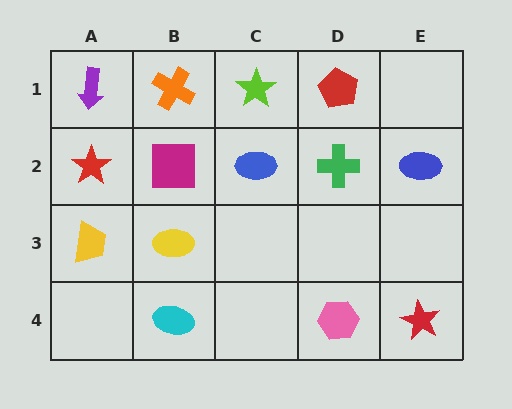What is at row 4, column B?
A cyan ellipse.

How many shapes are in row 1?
4 shapes.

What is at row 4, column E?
A red star.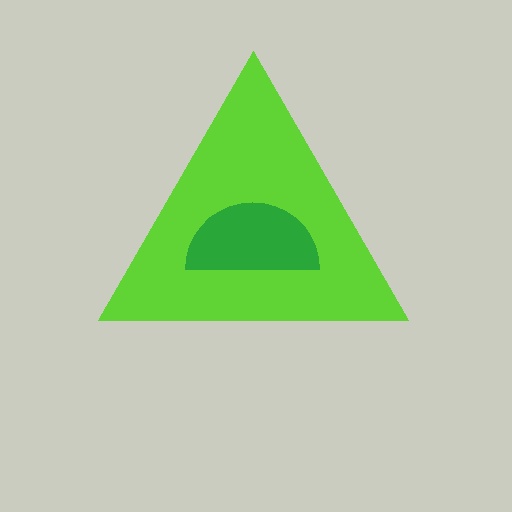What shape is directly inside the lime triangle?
The green semicircle.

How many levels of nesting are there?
2.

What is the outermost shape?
The lime triangle.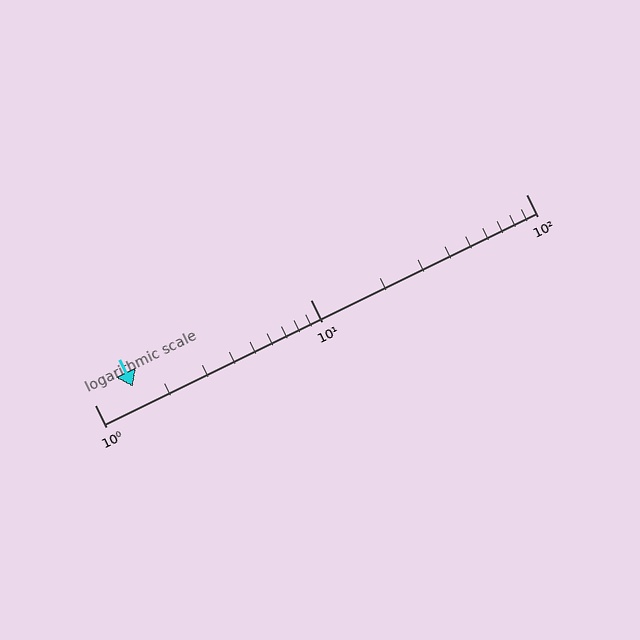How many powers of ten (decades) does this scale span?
The scale spans 2 decades, from 1 to 100.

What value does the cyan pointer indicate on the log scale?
The pointer indicates approximately 1.5.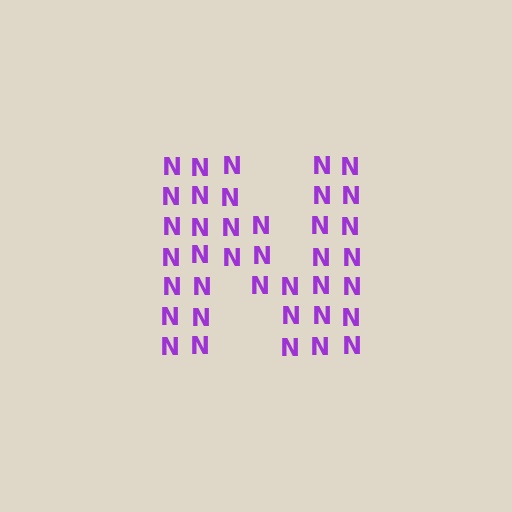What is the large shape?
The large shape is the letter N.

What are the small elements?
The small elements are letter N's.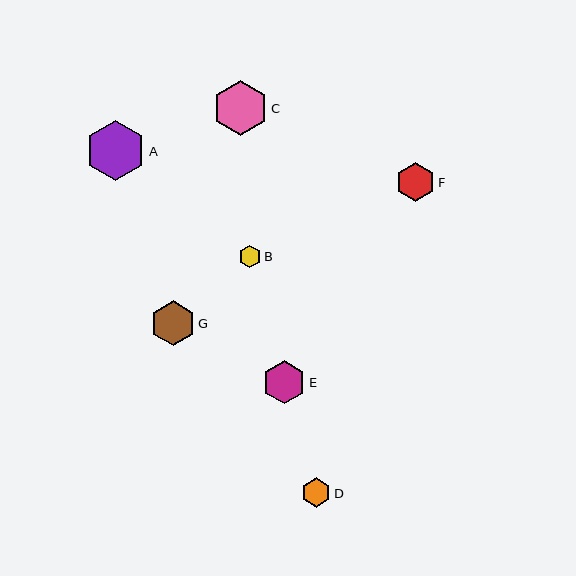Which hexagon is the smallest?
Hexagon B is the smallest with a size of approximately 23 pixels.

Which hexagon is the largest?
Hexagon A is the largest with a size of approximately 60 pixels.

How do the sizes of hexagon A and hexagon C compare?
Hexagon A and hexagon C are approximately the same size.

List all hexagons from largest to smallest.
From largest to smallest: A, C, G, E, F, D, B.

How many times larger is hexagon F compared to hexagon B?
Hexagon F is approximately 1.7 times the size of hexagon B.